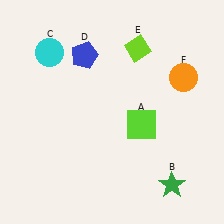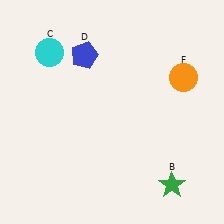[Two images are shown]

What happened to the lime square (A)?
The lime square (A) was removed in Image 2. It was in the bottom-right area of Image 1.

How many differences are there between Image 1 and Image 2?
There are 2 differences between the two images.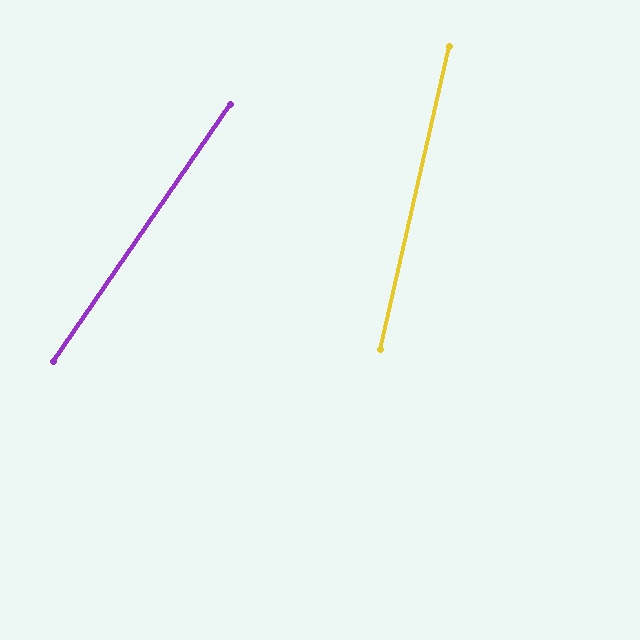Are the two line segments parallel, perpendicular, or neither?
Neither parallel nor perpendicular — they differ by about 22°.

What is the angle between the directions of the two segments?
Approximately 22 degrees.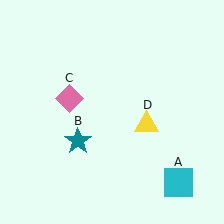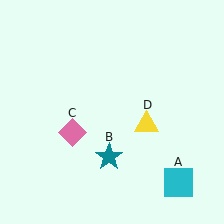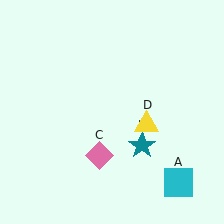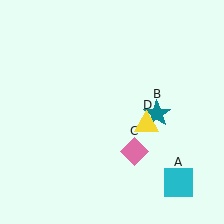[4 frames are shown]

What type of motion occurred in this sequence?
The teal star (object B), pink diamond (object C) rotated counterclockwise around the center of the scene.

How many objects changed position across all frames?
2 objects changed position: teal star (object B), pink diamond (object C).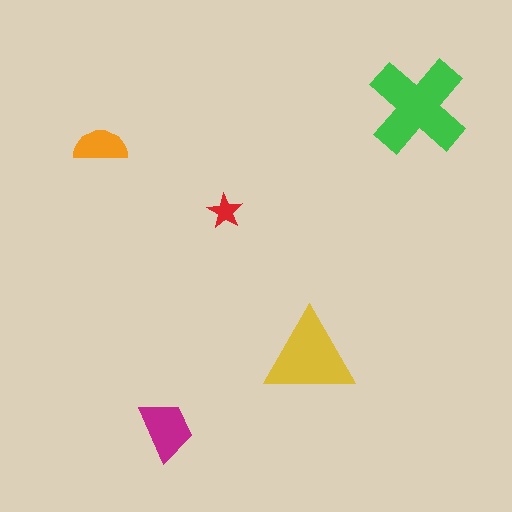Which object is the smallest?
The red star.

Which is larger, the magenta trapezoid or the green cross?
The green cross.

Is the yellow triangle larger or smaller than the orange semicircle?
Larger.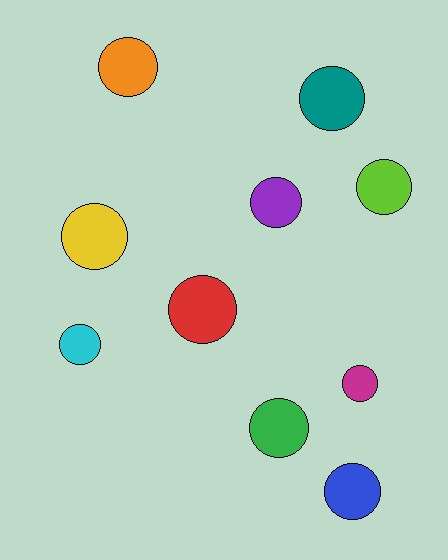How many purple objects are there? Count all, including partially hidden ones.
There is 1 purple object.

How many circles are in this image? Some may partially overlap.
There are 10 circles.